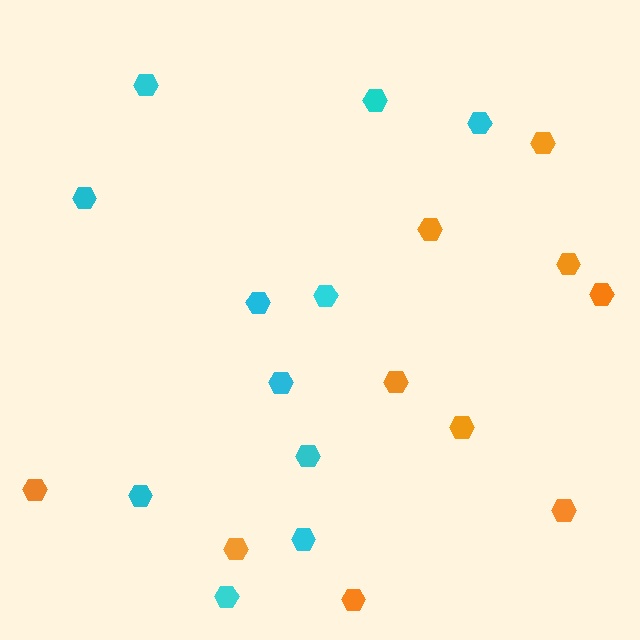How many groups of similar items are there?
There are 2 groups: one group of orange hexagons (10) and one group of cyan hexagons (11).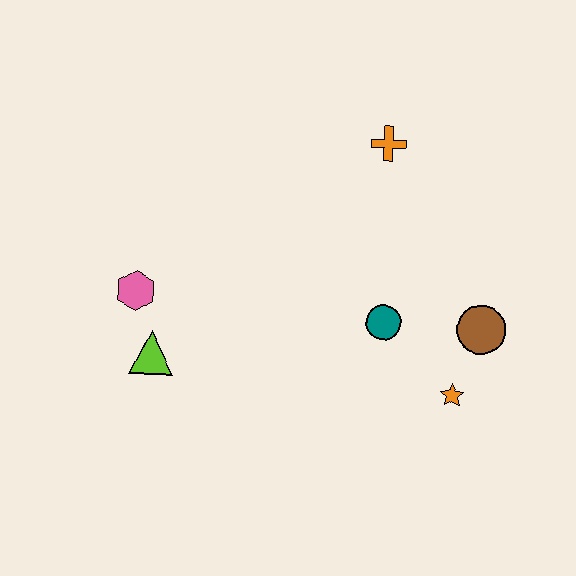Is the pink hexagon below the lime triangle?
No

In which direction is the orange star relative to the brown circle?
The orange star is below the brown circle.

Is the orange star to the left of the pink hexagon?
No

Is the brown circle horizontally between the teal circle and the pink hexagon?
No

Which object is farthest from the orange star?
The pink hexagon is farthest from the orange star.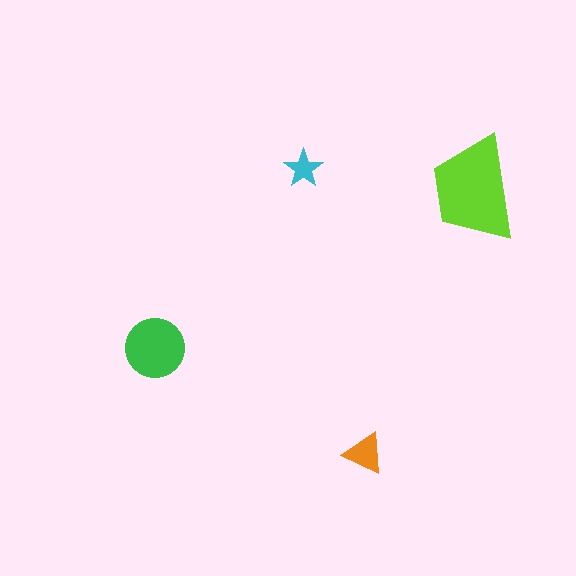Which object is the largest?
The lime trapezoid.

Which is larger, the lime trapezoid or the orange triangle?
The lime trapezoid.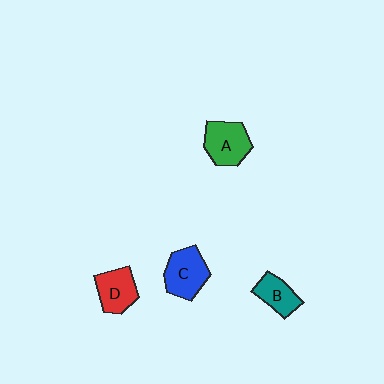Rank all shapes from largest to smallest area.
From largest to smallest: C (blue), A (green), D (red), B (teal).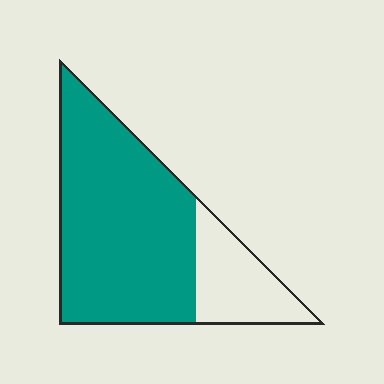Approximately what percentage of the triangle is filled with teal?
Approximately 75%.